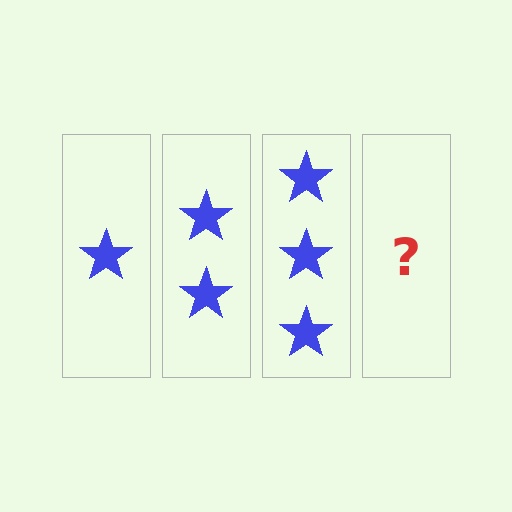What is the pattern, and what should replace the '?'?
The pattern is that each step adds one more star. The '?' should be 4 stars.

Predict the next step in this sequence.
The next step is 4 stars.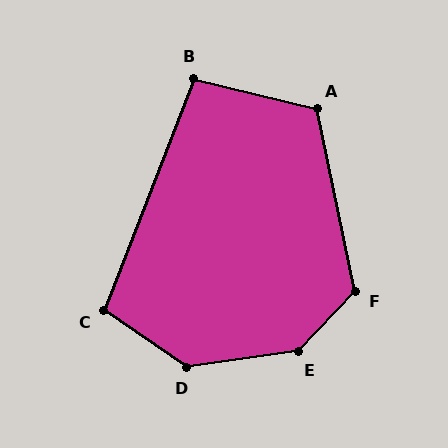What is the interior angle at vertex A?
Approximately 115 degrees (obtuse).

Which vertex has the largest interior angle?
E, at approximately 141 degrees.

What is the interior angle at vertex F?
Approximately 125 degrees (obtuse).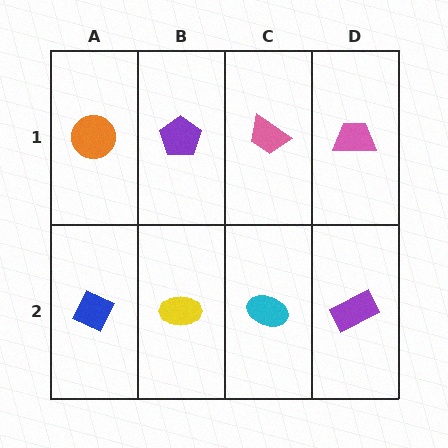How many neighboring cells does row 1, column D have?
2.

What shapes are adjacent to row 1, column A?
A blue diamond (row 2, column A), a purple pentagon (row 1, column B).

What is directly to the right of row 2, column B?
A cyan ellipse.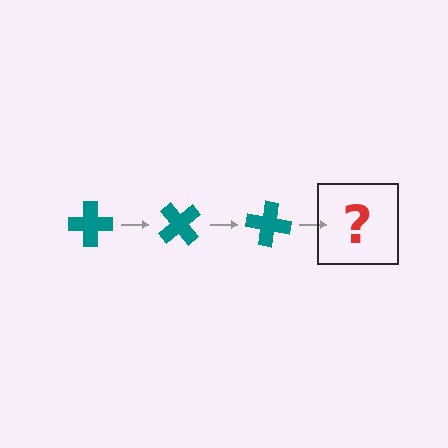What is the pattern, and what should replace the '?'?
The pattern is that the cross rotates 50 degrees each step. The '?' should be a teal cross rotated 150 degrees.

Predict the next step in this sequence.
The next step is a teal cross rotated 150 degrees.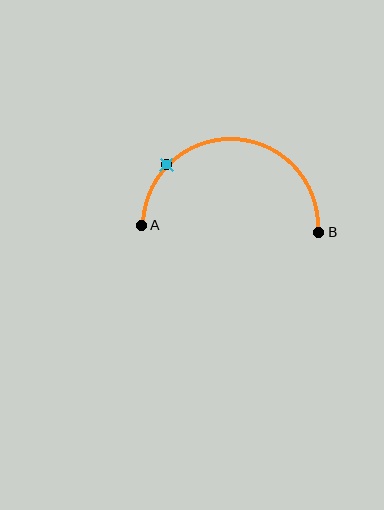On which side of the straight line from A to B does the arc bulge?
The arc bulges above the straight line connecting A and B.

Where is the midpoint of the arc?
The arc midpoint is the point on the curve farthest from the straight line joining A and B. It sits above that line.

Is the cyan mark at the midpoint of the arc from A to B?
No. The cyan mark lies on the arc but is closer to endpoint A. The arc midpoint would be at the point on the curve equidistant along the arc from both A and B.